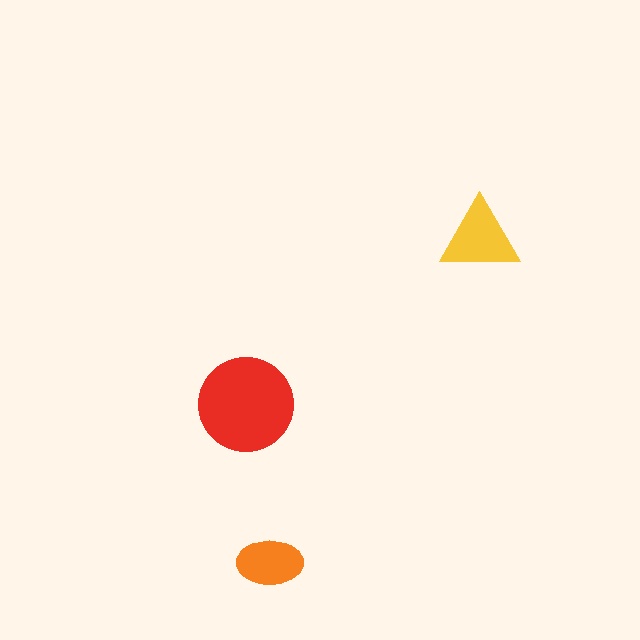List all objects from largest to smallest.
The red circle, the yellow triangle, the orange ellipse.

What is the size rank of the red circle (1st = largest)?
1st.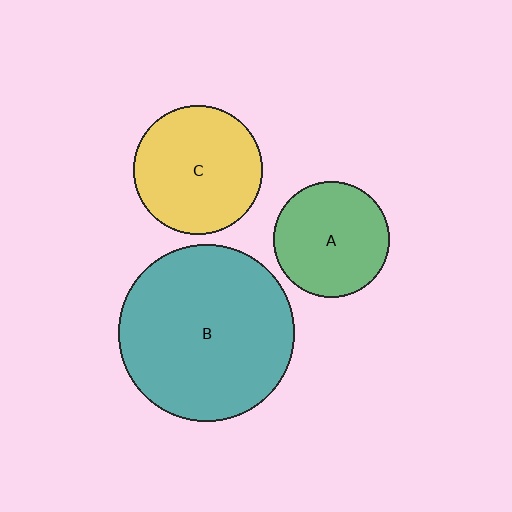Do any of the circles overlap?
No, none of the circles overlap.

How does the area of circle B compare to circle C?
Approximately 1.9 times.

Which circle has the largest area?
Circle B (teal).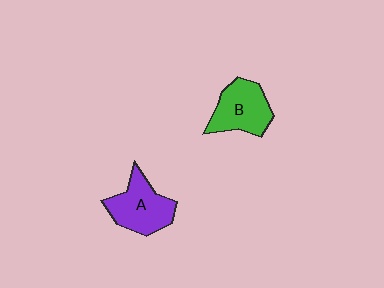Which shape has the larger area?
Shape A (purple).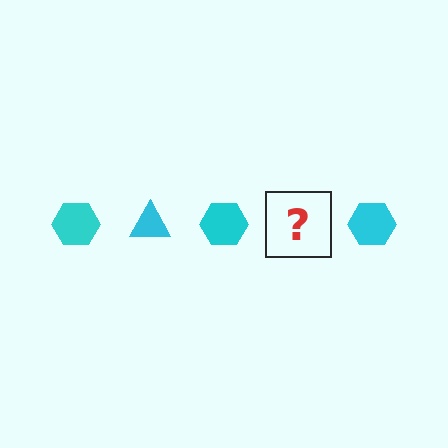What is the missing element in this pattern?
The missing element is a cyan triangle.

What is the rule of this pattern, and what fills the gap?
The rule is that the pattern cycles through hexagon, triangle shapes in cyan. The gap should be filled with a cyan triangle.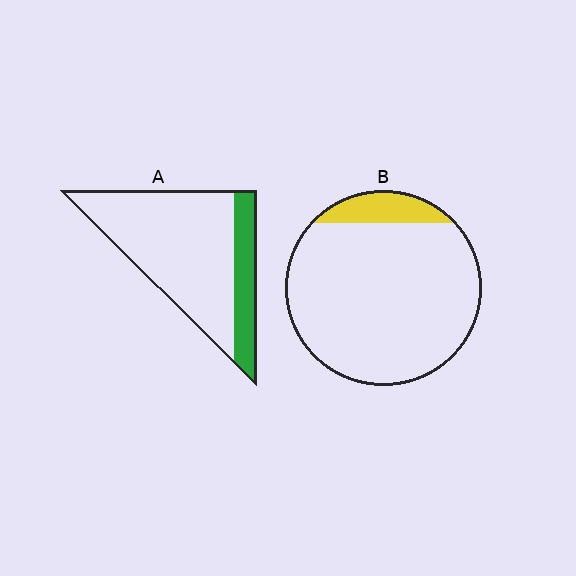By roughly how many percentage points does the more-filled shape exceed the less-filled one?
By roughly 10 percentage points (A over B).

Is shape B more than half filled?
No.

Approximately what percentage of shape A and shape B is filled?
A is approximately 20% and B is approximately 10%.